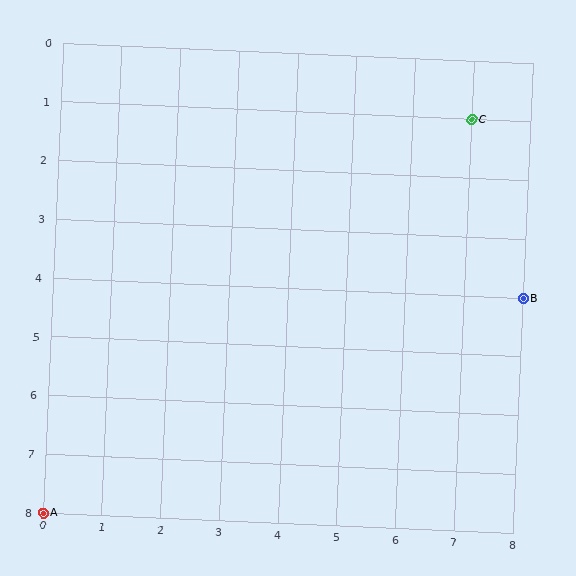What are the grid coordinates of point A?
Point A is at grid coordinates (0, 8).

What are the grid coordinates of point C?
Point C is at grid coordinates (7, 1).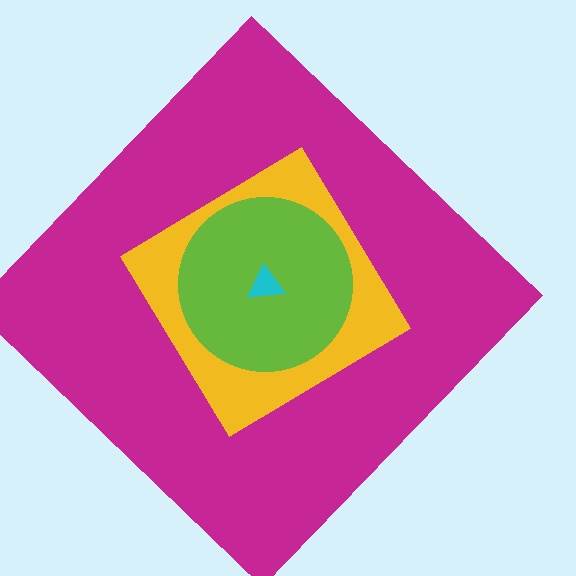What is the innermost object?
The cyan triangle.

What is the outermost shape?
The magenta diamond.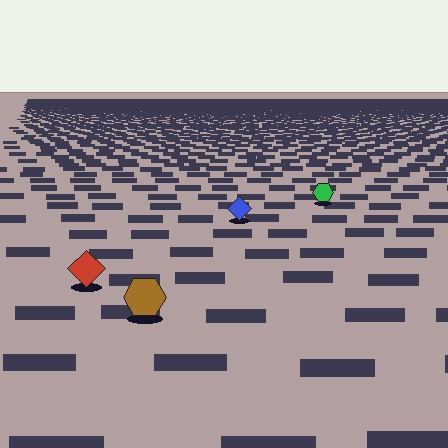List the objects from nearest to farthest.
From nearest to farthest: the brown hexagon, the red diamond, the blue diamond, the green hexagon.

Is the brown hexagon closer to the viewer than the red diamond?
Yes. The brown hexagon is closer — you can tell from the texture gradient: the ground texture is coarser near it.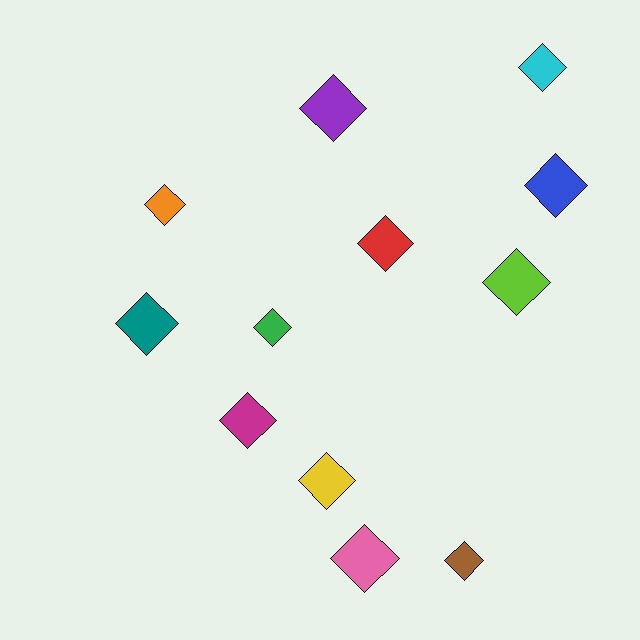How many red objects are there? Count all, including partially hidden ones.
There is 1 red object.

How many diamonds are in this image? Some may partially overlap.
There are 12 diamonds.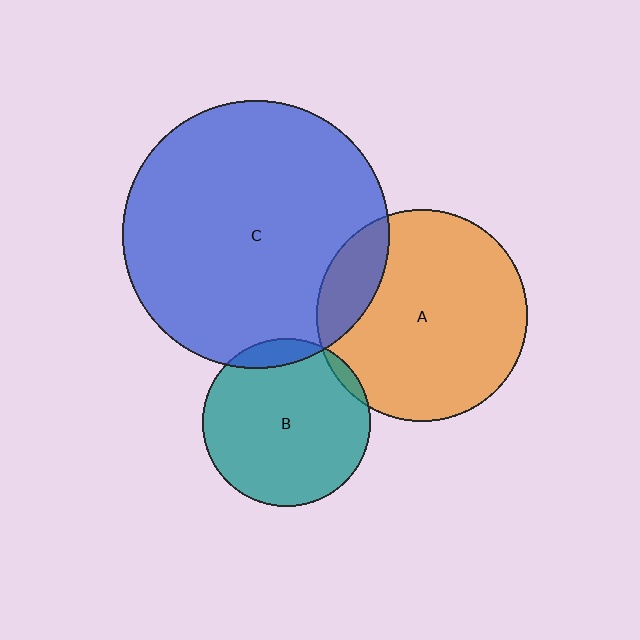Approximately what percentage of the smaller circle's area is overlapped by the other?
Approximately 5%.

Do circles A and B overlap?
Yes.